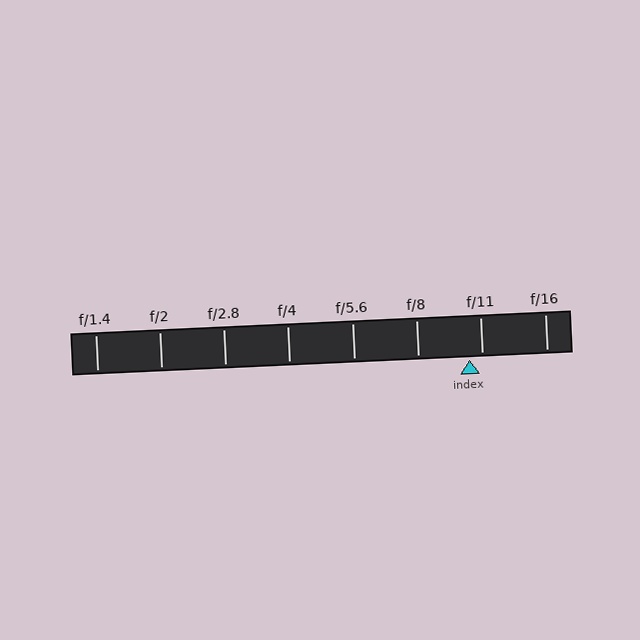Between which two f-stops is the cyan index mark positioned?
The index mark is between f/8 and f/11.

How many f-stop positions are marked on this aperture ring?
There are 8 f-stop positions marked.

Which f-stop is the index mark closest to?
The index mark is closest to f/11.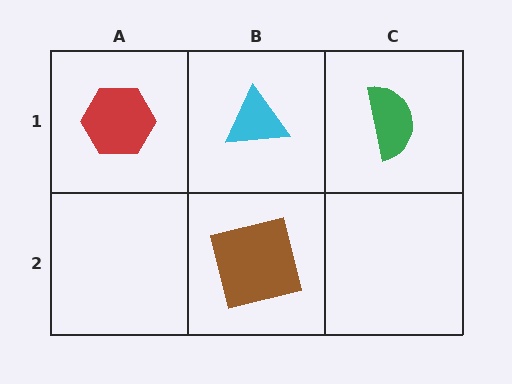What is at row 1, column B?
A cyan triangle.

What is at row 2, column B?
A brown square.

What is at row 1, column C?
A green semicircle.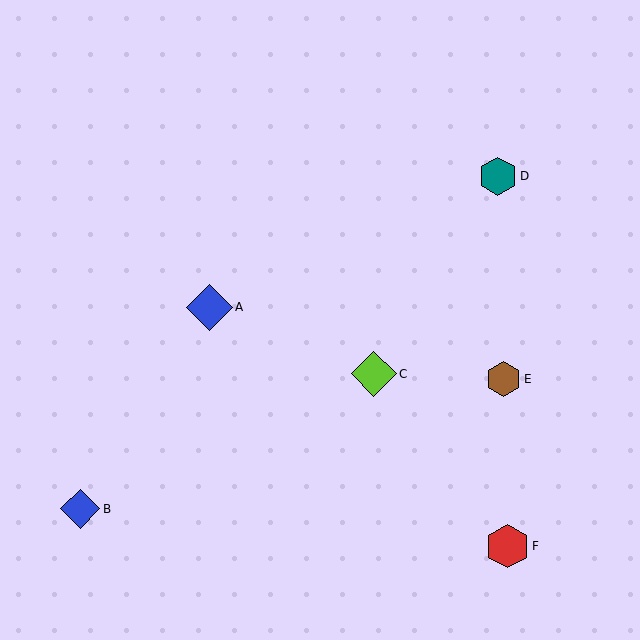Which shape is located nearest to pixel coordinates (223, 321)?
The blue diamond (labeled A) at (209, 307) is nearest to that location.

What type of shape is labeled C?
Shape C is a lime diamond.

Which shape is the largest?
The blue diamond (labeled A) is the largest.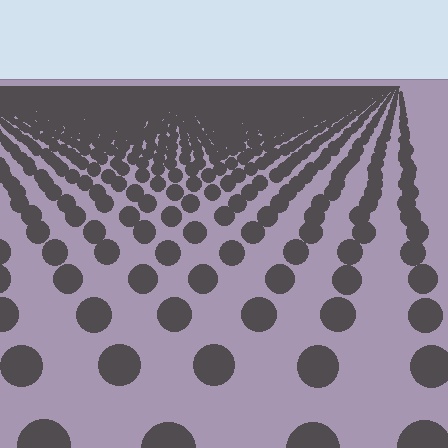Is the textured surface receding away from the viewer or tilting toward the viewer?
The surface is receding away from the viewer. Texture elements get smaller and denser toward the top.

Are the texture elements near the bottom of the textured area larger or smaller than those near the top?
Larger. Near the bottom, elements are closer to the viewer and appear at a bigger on-screen size.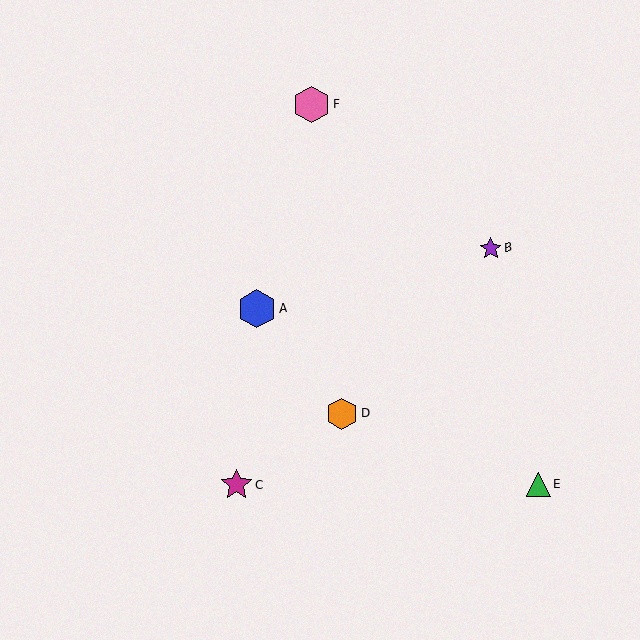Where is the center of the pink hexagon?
The center of the pink hexagon is at (312, 105).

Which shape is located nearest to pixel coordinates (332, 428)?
The orange hexagon (labeled D) at (342, 414) is nearest to that location.